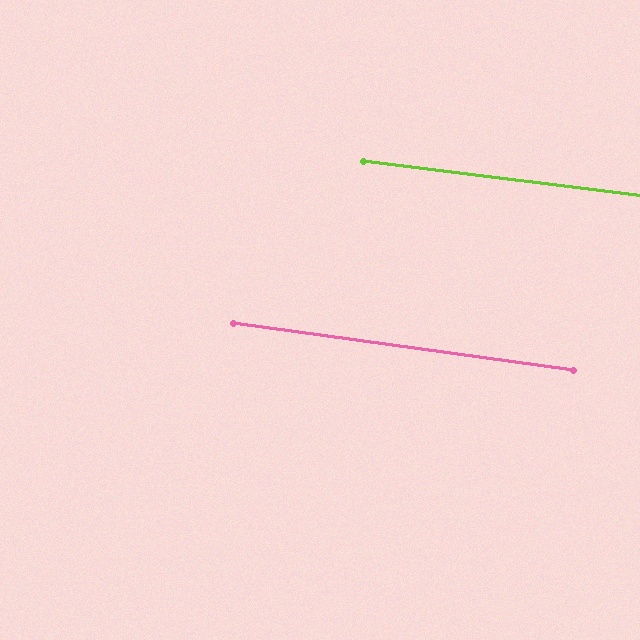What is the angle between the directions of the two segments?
Approximately 1 degree.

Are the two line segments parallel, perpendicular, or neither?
Parallel — their directions differ by only 0.8°.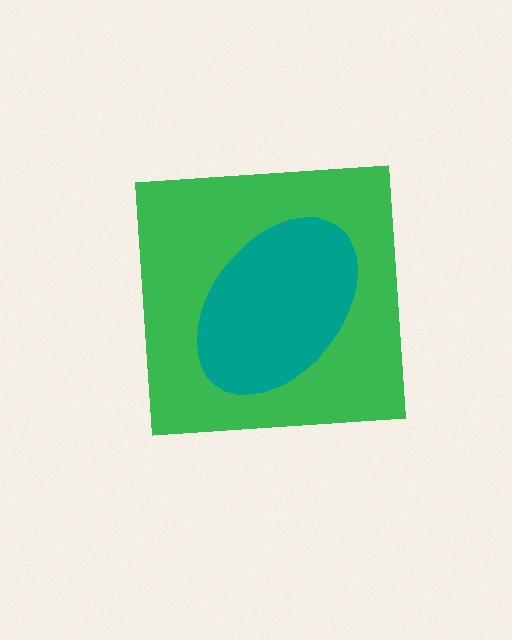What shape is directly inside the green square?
The teal ellipse.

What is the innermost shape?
The teal ellipse.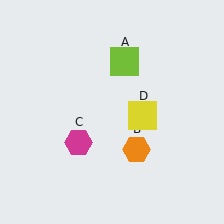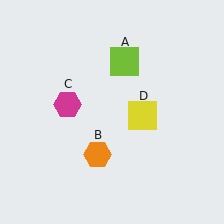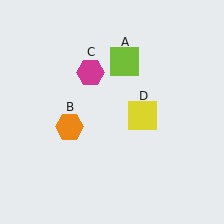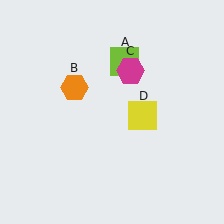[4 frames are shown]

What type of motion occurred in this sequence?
The orange hexagon (object B), magenta hexagon (object C) rotated clockwise around the center of the scene.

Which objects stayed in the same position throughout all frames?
Lime square (object A) and yellow square (object D) remained stationary.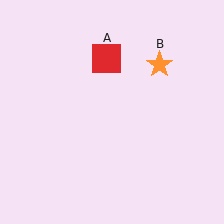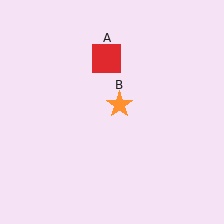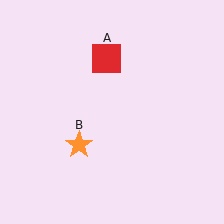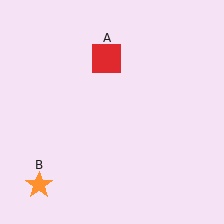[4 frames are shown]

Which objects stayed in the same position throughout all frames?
Red square (object A) remained stationary.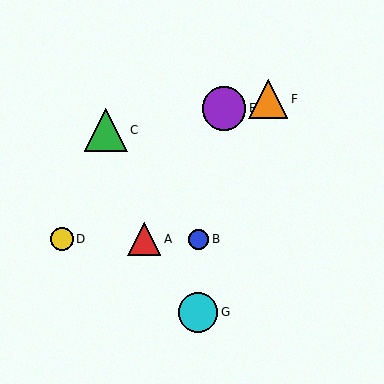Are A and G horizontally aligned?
No, A is at y≈239 and G is at y≈312.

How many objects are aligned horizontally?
3 objects (A, B, D) are aligned horizontally.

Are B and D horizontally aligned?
Yes, both are at y≈239.